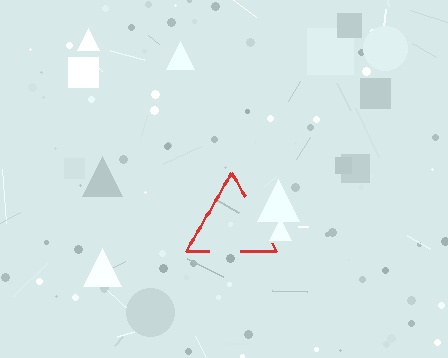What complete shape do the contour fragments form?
The contour fragments form a triangle.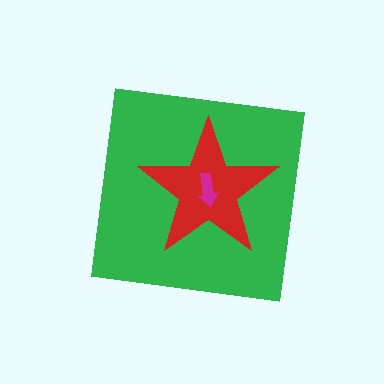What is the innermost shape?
The magenta arrow.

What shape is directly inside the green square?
The red star.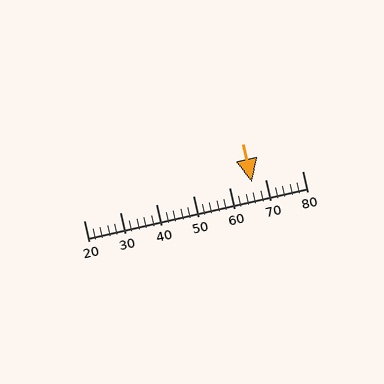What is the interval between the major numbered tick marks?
The major tick marks are spaced 10 units apart.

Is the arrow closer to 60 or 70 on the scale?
The arrow is closer to 70.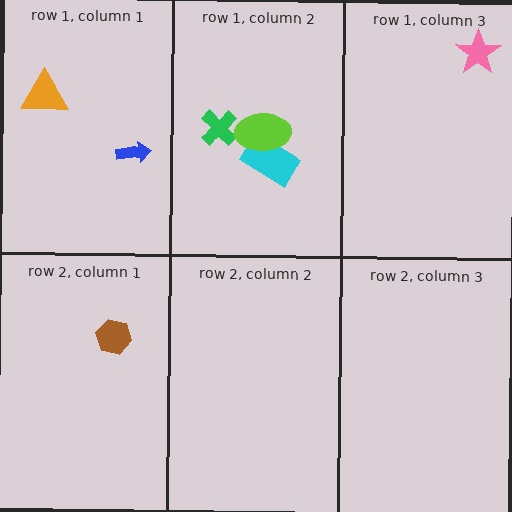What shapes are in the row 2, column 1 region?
The brown hexagon.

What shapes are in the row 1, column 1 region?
The blue arrow, the orange triangle.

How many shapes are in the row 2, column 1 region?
1.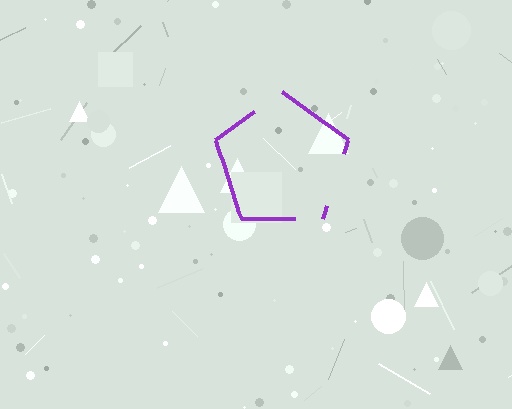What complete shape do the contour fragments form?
The contour fragments form a pentagon.